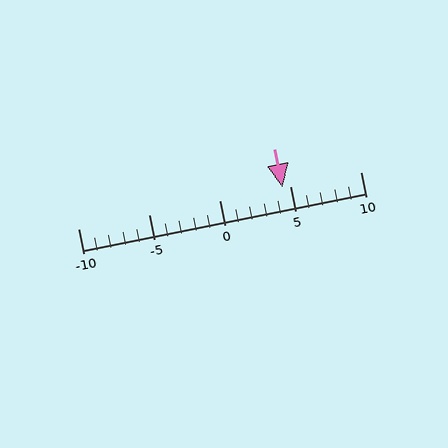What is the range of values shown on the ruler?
The ruler shows values from -10 to 10.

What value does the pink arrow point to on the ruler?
The pink arrow points to approximately 4.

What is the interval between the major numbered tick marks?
The major tick marks are spaced 5 units apart.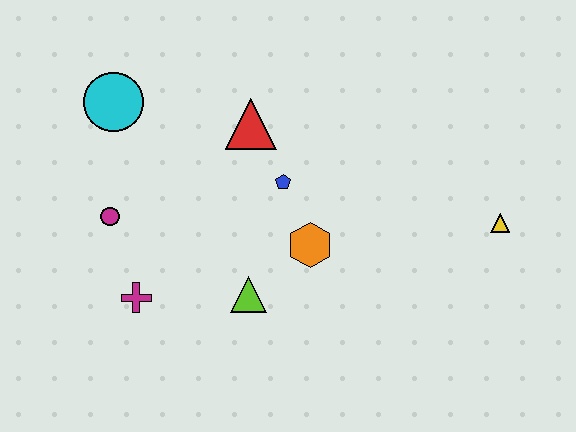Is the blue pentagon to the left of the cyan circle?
No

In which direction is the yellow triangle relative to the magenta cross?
The yellow triangle is to the right of the magenta cross.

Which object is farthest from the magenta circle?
The yellow triangle is farthest from the magenta circle.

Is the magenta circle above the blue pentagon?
No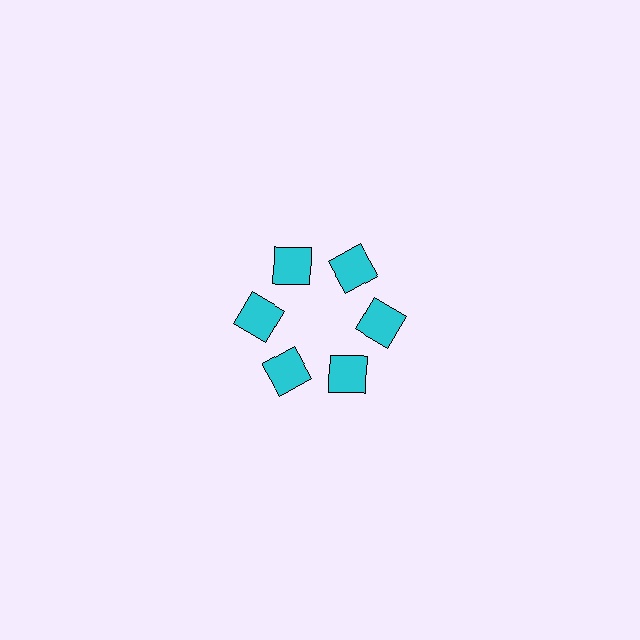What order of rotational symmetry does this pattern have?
This pattern has 6-fold rotational symmetry.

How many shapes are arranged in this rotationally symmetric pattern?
There are 6 shapes, arranged in 6 groups of 1.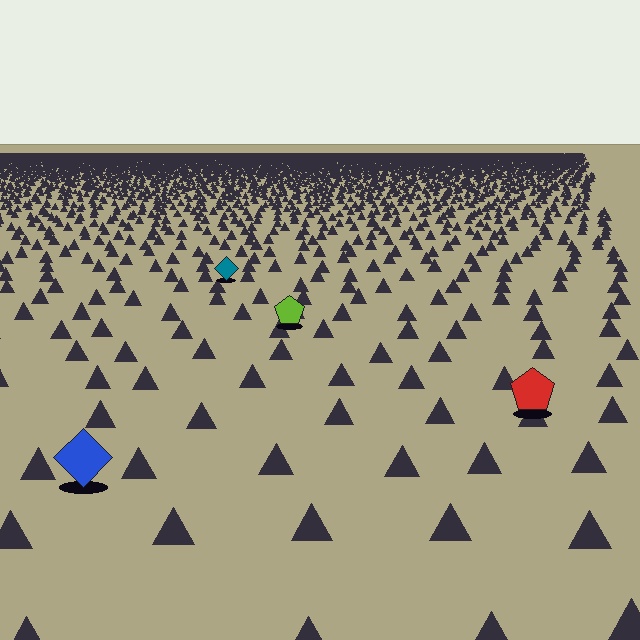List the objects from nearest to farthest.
From nearest to farthest: the blue diamond, the red pentagon, the lime pentagon, the teal diamond.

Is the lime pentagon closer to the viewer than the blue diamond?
No. The blue diamond is closer — you can tell from the texture gradient: the ground texture is coarser near it.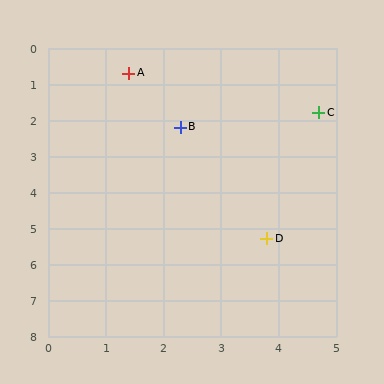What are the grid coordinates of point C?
Point C is at approximately (4.7, 1.8).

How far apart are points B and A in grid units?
Points B and A are about 1.7 grid units apart.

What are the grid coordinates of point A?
Point A is at approximately (1.4, 0.7).